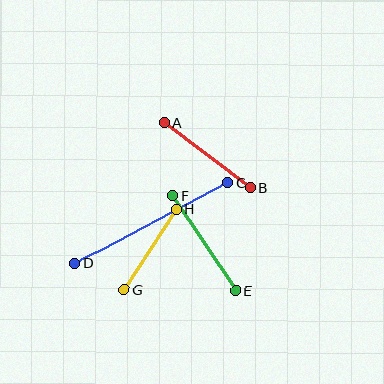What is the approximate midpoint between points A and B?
The midpoint is at approximately (208, 155) pixels.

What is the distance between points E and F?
The distance is approximately 114 pixels.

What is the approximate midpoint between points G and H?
The midpoint is at approximately (150, 249) pixels.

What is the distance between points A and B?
The distance is approximately 108 pixels.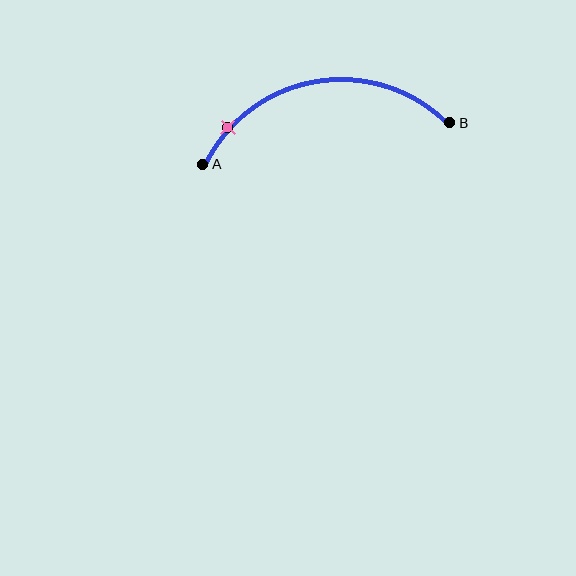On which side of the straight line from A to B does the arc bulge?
The arc bulges above the straight line connecting A and B.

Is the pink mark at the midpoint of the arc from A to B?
No. The pink mark lies on the arc but is closer to endpoint A. The arc midpoint would be at the point on the curve equidistant along the arc from both A and B.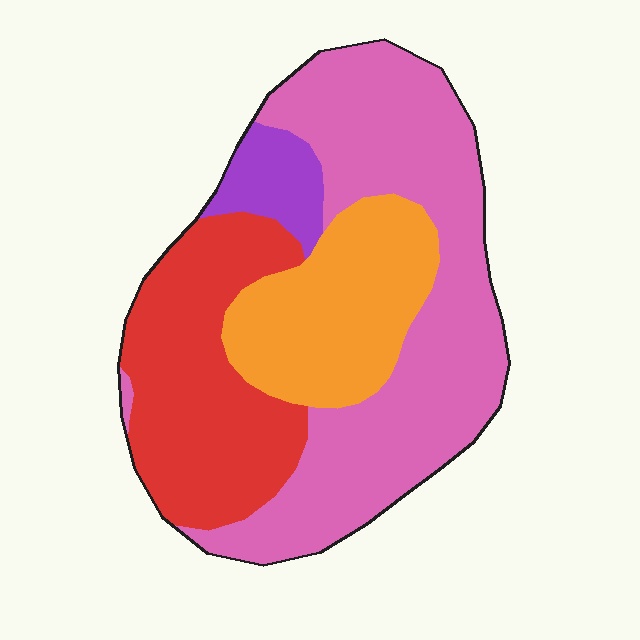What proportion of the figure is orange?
Orange takes up about one fifth (1/5) of the figure.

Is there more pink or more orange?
Pink.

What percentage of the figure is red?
Red covers about 25% of the figure.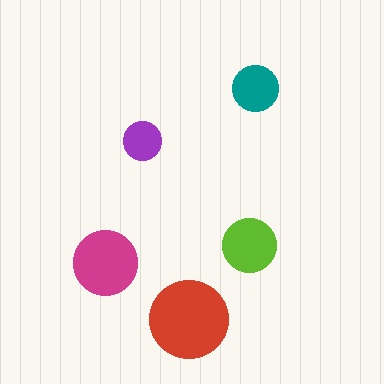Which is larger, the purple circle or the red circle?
The red one.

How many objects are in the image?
There are 5 objects in the image.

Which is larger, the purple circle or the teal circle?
The teal one.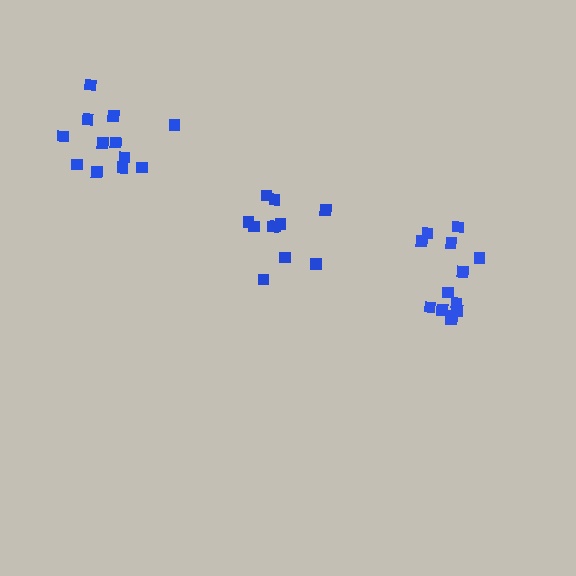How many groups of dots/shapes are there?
There are 3 groups.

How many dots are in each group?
Group 1: 12 dots, Group 2: 11 dots, Group 3: 13 dots (36 total).